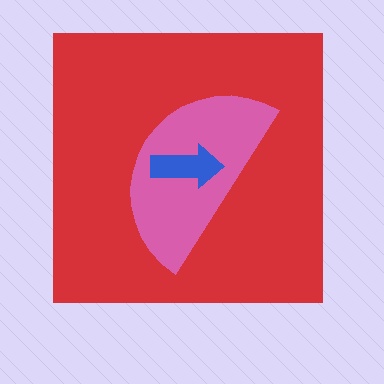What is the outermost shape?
The red square.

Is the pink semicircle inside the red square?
Yes.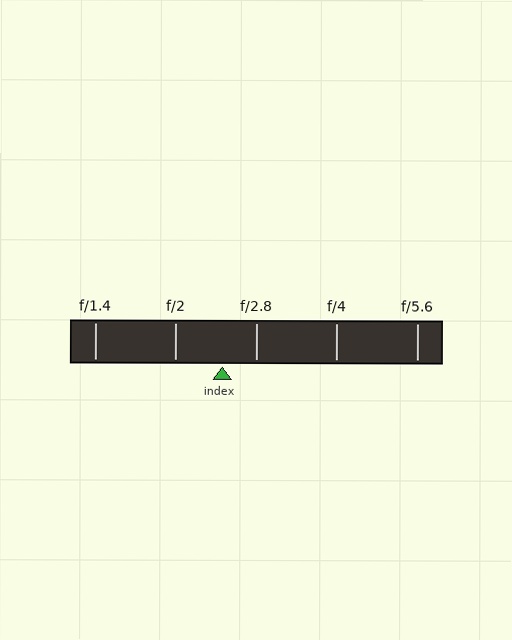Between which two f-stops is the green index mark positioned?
The index mark is between f/2 and f/2.8.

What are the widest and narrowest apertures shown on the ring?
The widest aperture shown is f/1.4 and the narrowest is f/5.6.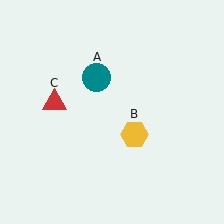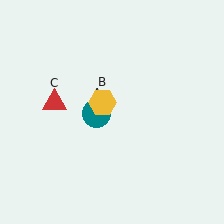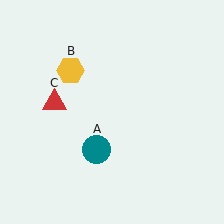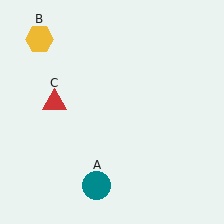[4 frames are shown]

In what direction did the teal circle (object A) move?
The teal circle (object A) moved down.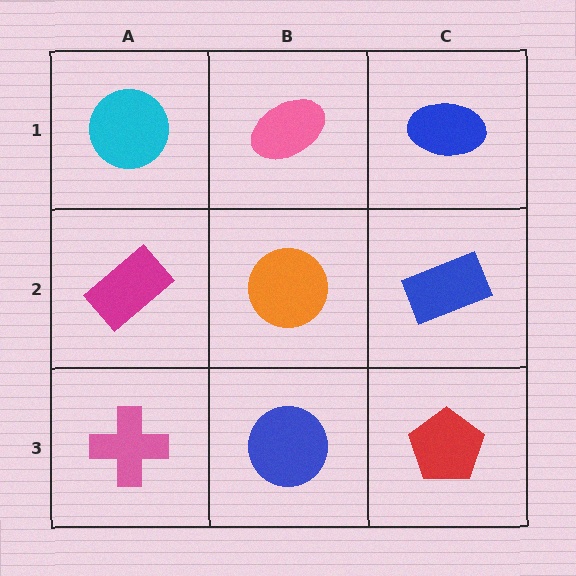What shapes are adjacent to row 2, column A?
A cyan circle (row 1, column A), a pink cross (row 3, column A), an orange circle (row 2, column B).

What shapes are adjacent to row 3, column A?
A magenta rectangle (row 2, column A), a blue circle (row 3, column B).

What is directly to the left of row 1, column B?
A cyan circle.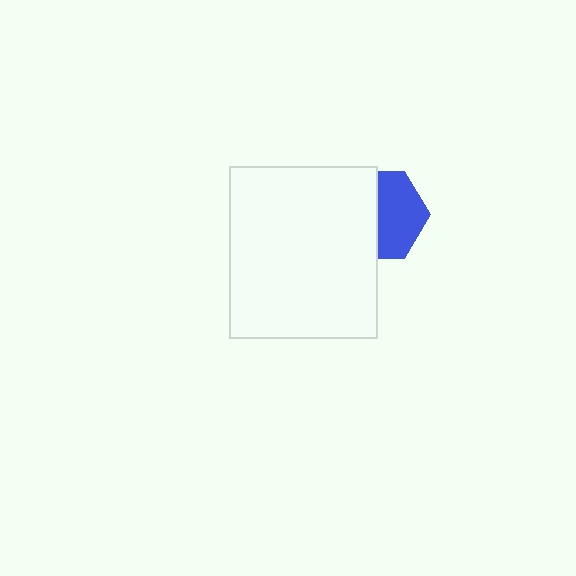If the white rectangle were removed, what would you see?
You would see the complete blue hexagon.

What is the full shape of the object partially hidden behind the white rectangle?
The partially hidden object is a blue hexagon.